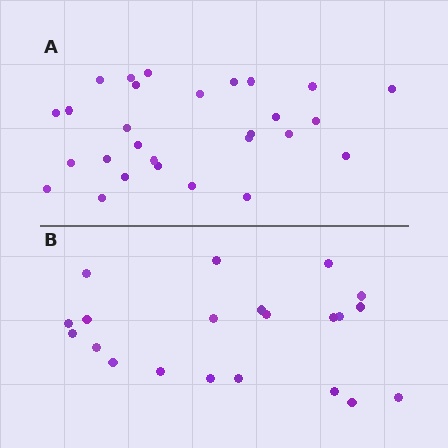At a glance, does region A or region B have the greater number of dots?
Region A (the top region) has more dots.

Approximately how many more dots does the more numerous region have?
Region A has roughly 8 or so more dots than region B.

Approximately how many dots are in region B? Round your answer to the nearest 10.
About 20 dots. (The exact count is 21, which rounds to 20.)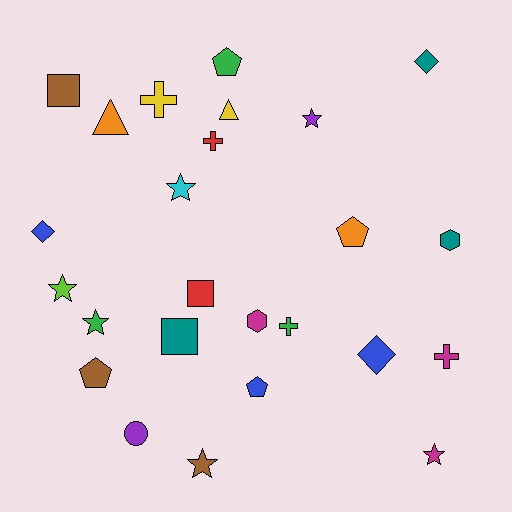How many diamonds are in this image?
There are 3 diamonds.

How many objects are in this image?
There are 25 objects.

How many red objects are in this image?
There are 2 red objects.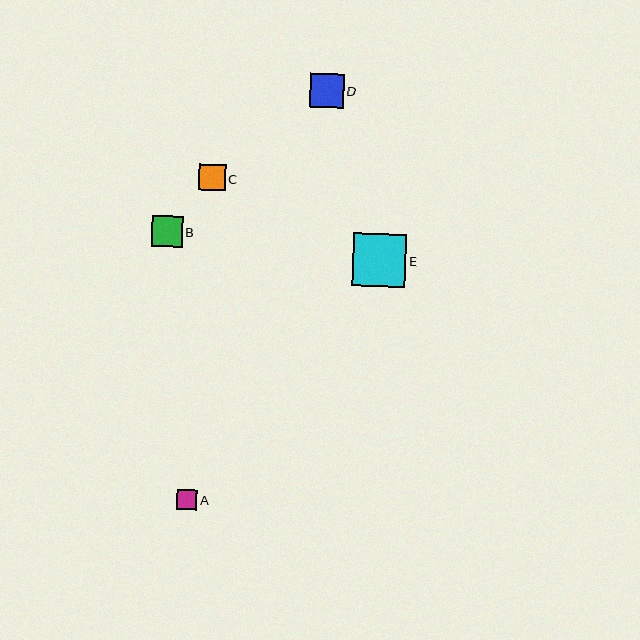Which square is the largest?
Square E is the largest with a size of approximately 53 pixels.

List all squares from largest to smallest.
From largest to smallest: E, D, B, C, A.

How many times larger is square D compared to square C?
Square D is approximately 1.3 times the size of square C.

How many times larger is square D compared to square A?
Square D is approximately 1.7 times the size of square A.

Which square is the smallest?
Square A is the smallest with a size of approximately 20 pixels.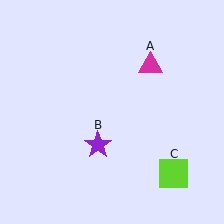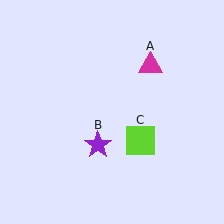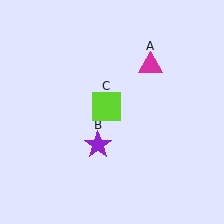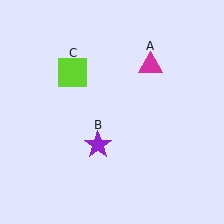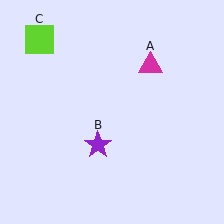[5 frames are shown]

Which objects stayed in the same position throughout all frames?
Magenta triangle (object A) and purple star (object B) remained stationary.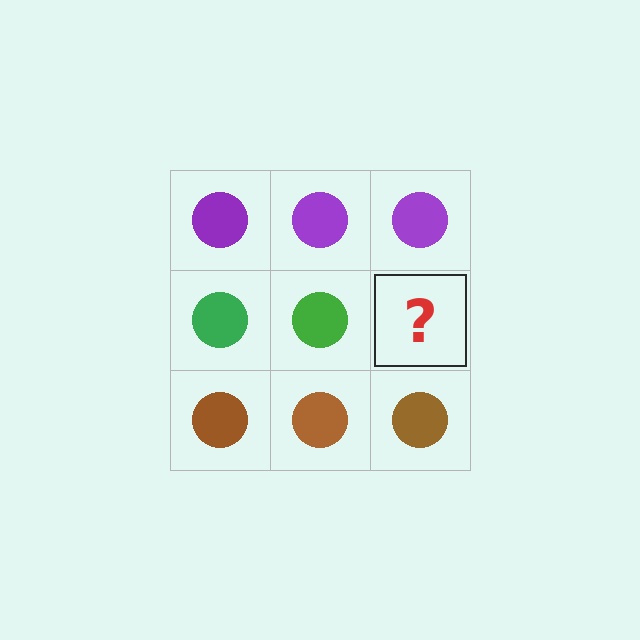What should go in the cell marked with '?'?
The missing cell should contain a green circle.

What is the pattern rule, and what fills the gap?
The rule is that each row has a consistent color. The gap should be filled with a green circle.